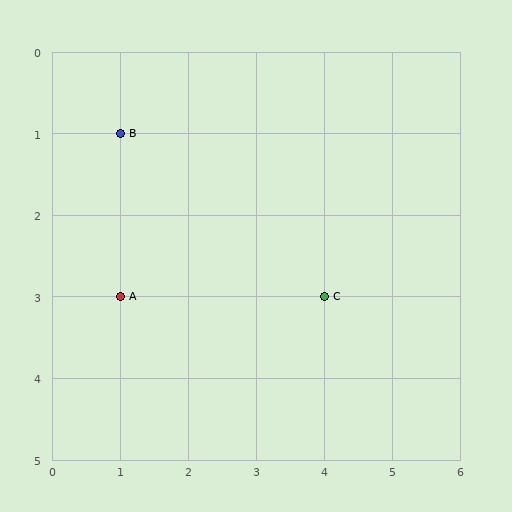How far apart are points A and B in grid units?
Points A and B are 2 rows apart.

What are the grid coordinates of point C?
Point C is at grid coordinates (4, 3).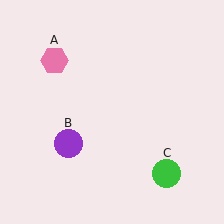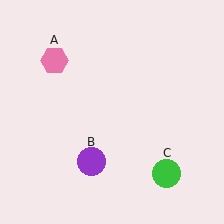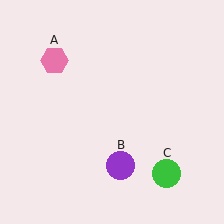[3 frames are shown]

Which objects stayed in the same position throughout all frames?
Pink hexagon (object A) and green circle (object C) remained stationary.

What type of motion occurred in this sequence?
The purple circle (object B) rotated counterclockwise around the center of the scene.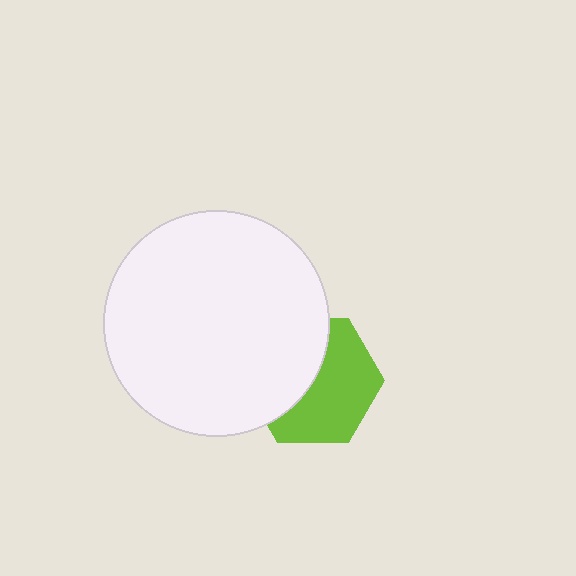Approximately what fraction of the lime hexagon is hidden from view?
Roughly 44% of the lime hexagon is hidden behind the white circle.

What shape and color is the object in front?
The object in front is a white circle.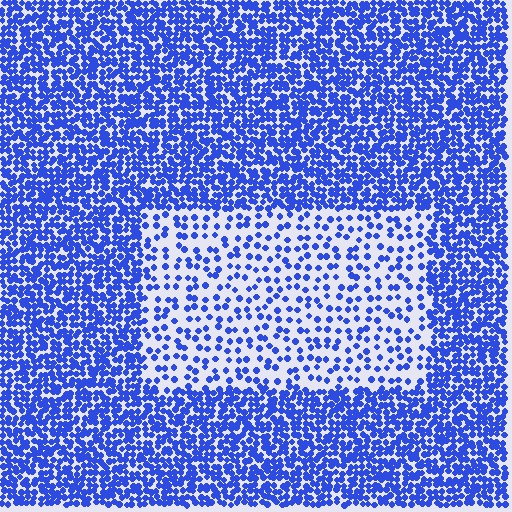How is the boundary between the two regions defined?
The boundary is defined by a change in element density (approximately 2.7x ratio). All elements are the same color, size, and shape.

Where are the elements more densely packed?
The elements are more densely packed outside the rectangle boundary.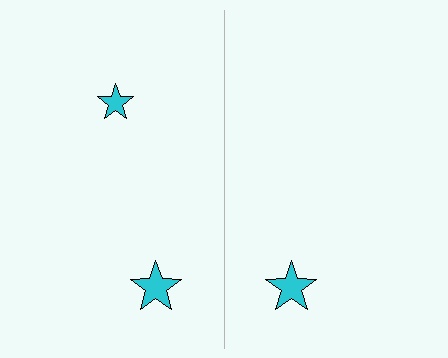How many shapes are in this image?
There are 3 shapes in this image.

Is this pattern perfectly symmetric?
No, the pattern is not perfectly symmetric. A cyan star is missing from the right side.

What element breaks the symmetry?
A cyan star is missing from the right side.